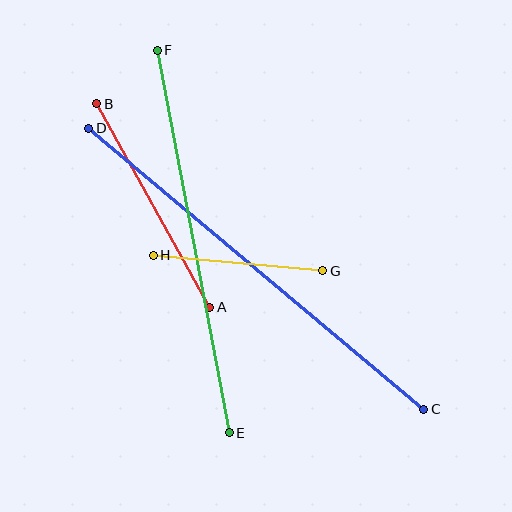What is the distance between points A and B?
The distance is approximately 233 pixels.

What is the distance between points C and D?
The distance is approximately 437 pixels.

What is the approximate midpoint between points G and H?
The midpoint is at approximately (238, 263) pixels.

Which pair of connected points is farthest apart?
Points C and D are farthest apart.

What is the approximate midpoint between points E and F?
The midpoint is at approximately (193, 241) pixels.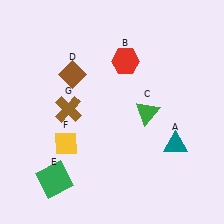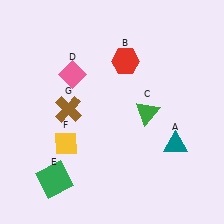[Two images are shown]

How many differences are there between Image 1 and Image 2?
There is 1 difference between the two images.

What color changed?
The diamond (D) changed from brown in Image 1 to pink in Image 2.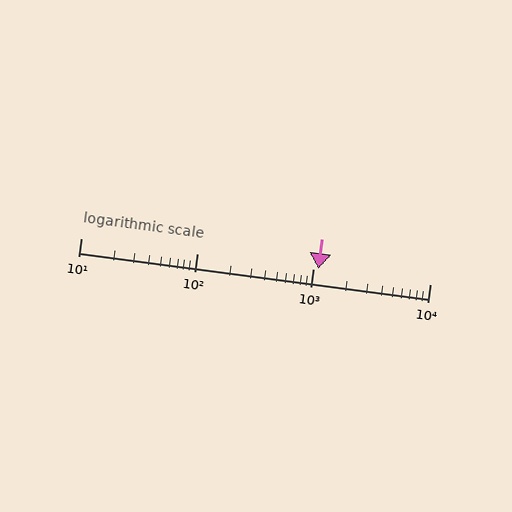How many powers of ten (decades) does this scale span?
The scale spans 3 decades, from 10 to 10000.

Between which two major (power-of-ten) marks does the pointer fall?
The pointer is between 1000 and 10000.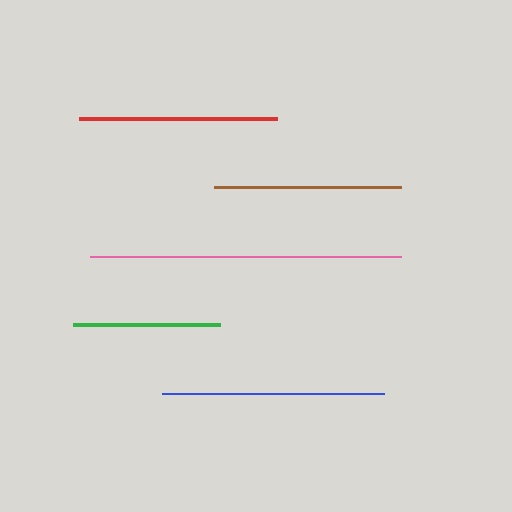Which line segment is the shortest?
The green line is the shortest at approximately 146 pixels.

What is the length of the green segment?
The green segment is approximately 146 pixels long.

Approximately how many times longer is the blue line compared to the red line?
The blue line is approximately 1.1 times the length of the red line.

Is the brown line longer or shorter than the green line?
The brown line is longer than the green line.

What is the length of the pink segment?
The pink segment is approximately 311 pixels long.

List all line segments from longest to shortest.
From longest to shortest: pink, blue, red, brown, green.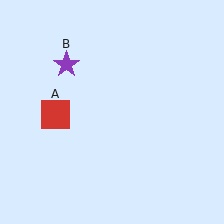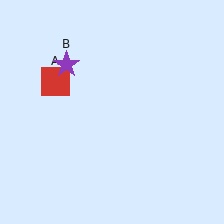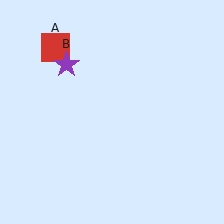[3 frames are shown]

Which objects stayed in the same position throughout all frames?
Purple star (object B) remained stationary.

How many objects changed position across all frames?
1 object changed position: red square (object A).